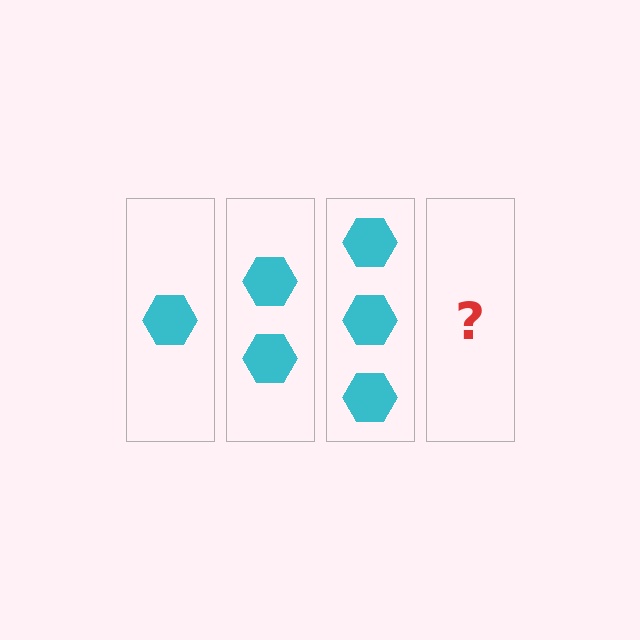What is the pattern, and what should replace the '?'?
The pattern is that each step adds one more hexagon. The '?' should be 4 hexagons.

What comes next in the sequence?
The next element should be 4 hexagons.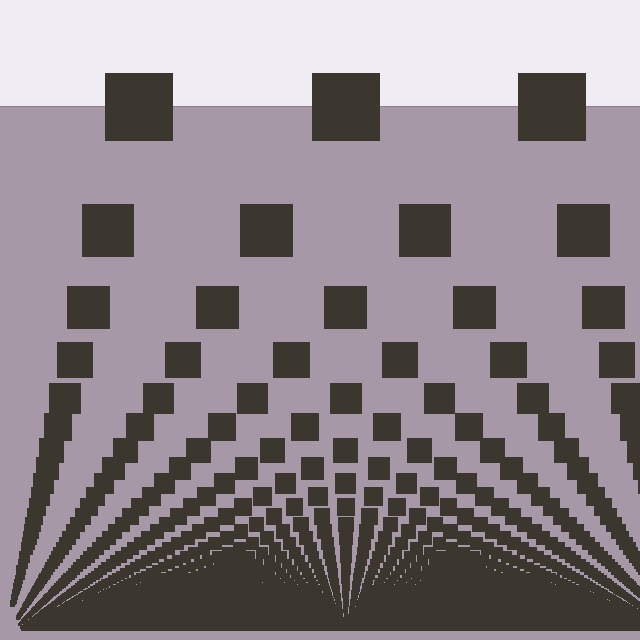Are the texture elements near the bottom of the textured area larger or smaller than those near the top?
Smaller. The gradient is inverted — elements near the bottom are smaller and denser.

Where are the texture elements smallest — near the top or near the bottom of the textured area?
Near the bottom.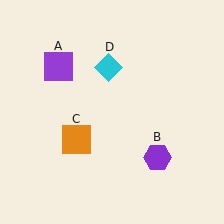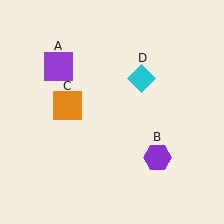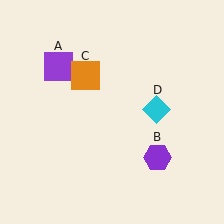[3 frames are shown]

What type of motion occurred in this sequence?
The orange square (object C), cyan diamond (object D) rotated clockwise around the center of the scene.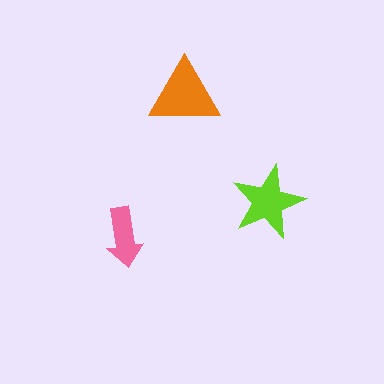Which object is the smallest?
The pink arrow.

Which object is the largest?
The orange triangle.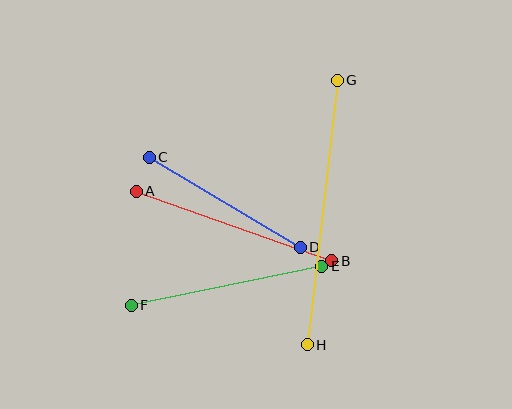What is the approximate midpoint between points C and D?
The midpoint is at approximately (225, 202) pixels.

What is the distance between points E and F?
The distance is approximately 194 pixels.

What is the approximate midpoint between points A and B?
The midpoint is at approximately (234, 226) pixels.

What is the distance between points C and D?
The distance is approximately 176 pixels.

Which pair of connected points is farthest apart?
Points G and H are farthest apart.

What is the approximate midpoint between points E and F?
The midpoint is at approximately (226, 286) pixels.